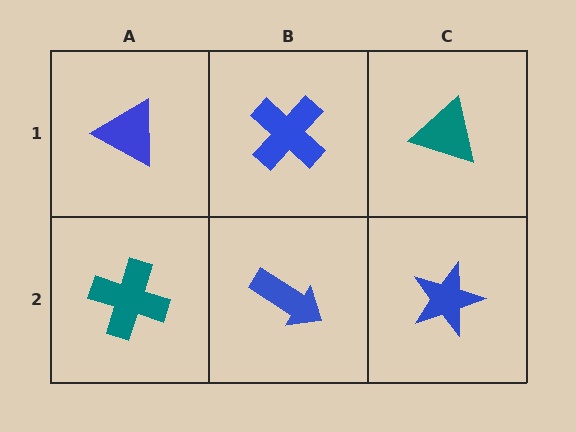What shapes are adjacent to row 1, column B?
A blue arrow (row 2, column B), a blue triangle (row 1, column A), a teal triangle (row 1, column C).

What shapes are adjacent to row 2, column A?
A blue triangle (row 1, column A), a blue arrow (row 2, column B).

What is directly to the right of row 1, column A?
A blue cross.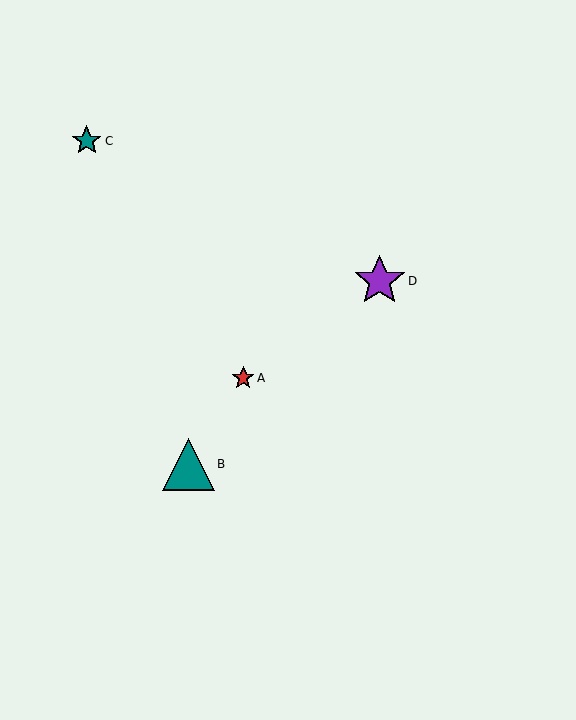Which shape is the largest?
The teal triangle (labeled B) is the largest.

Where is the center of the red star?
The center of the red star is at (243, 378).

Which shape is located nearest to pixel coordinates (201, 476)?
The teal triangle (labeled B) at (188, 464) is nearest to that location.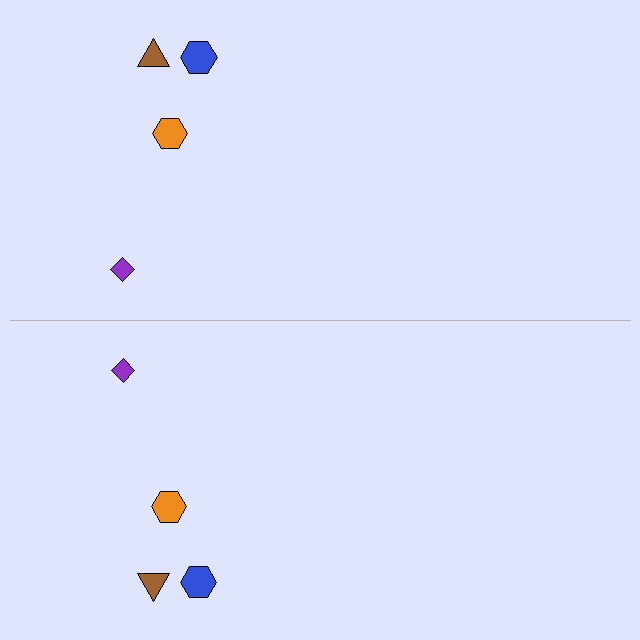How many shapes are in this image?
There are 8 shapes in this image.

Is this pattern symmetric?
Yes, this pattern has bilateral (reflection) symmetry.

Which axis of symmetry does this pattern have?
The pattern has a horizontal axis of symmetry running through the center of the image.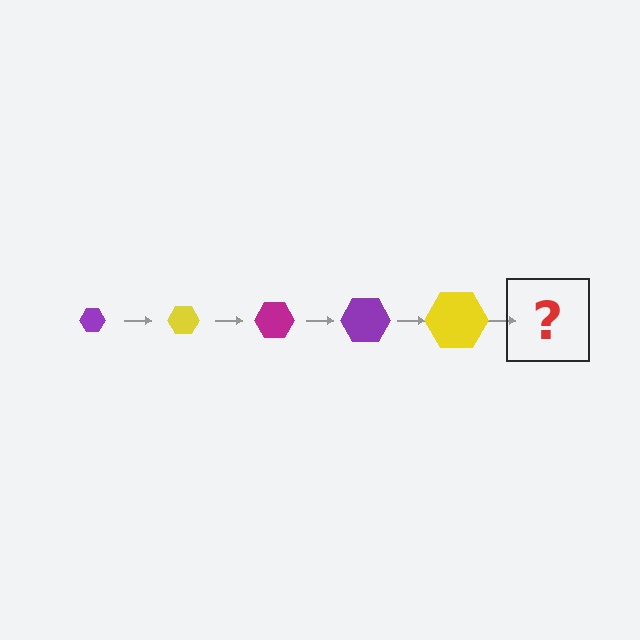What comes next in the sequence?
The next element should be a magenta hexagon, larger than the previous one.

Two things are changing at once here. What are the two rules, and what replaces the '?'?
The two rules are that the hexagon grows larger each step and the color cycles through purple, yellow, and magenta. The '?' should be a magenta hexagon, larger than the previous one.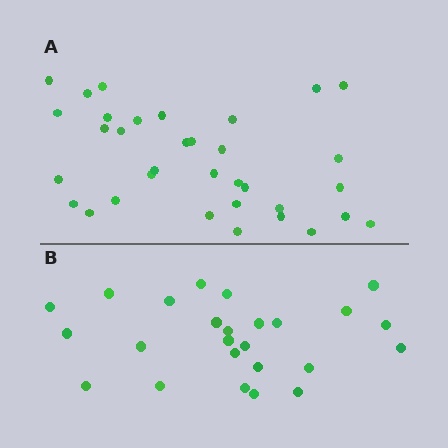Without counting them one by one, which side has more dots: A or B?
Region A (the top region) has more dots.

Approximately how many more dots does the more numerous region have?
Region A has roughly 8 or so more dots than region B.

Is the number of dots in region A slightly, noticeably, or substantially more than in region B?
Region A has noticeably more, but not dramatically so. The ratio is roughly 1.4 to 1.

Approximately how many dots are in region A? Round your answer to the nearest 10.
About 30 dots. (The exact count is 34, which rounds to 30.)